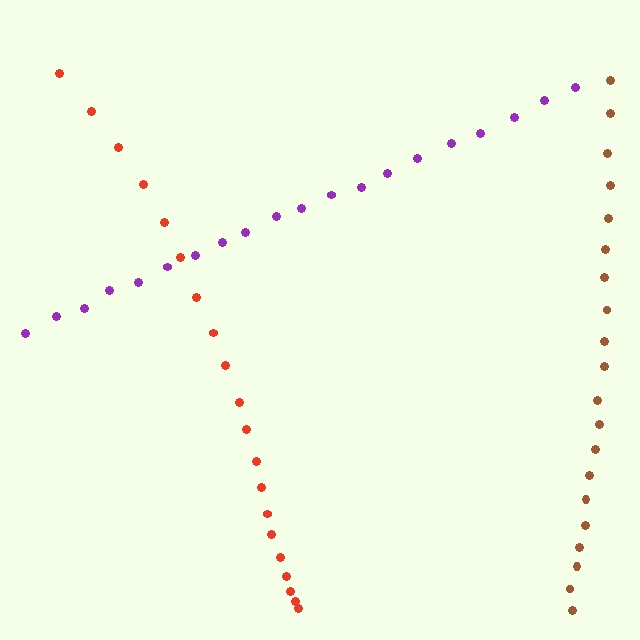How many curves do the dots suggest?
There are 3 distinct paths.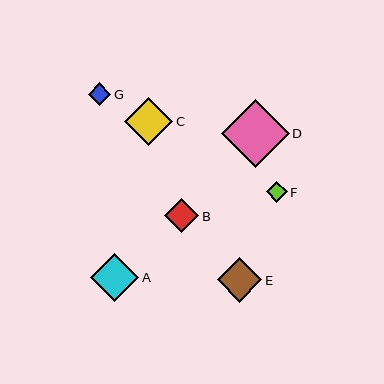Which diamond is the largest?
Diamond D is the largest with a size of approximately 68 pixels.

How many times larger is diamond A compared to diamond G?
Diamond A is approximately 2.2 times the size of diamond G.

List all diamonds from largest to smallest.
From largest to smallest: D, A, C, E, B, G, F.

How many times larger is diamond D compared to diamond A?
Diamond D is approximately 1.4 times the size of diamond A.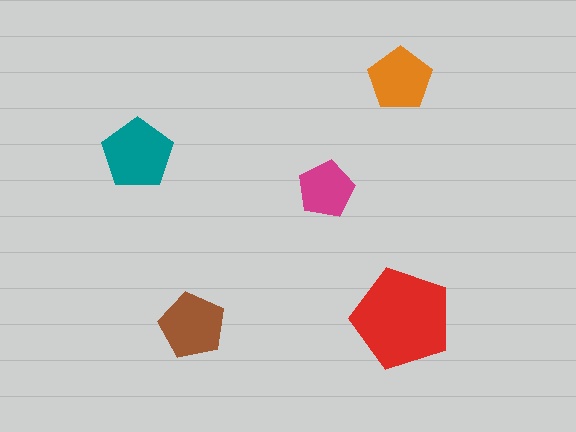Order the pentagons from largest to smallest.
the red one, the teal one, the brown one, the orange one, the magenta one.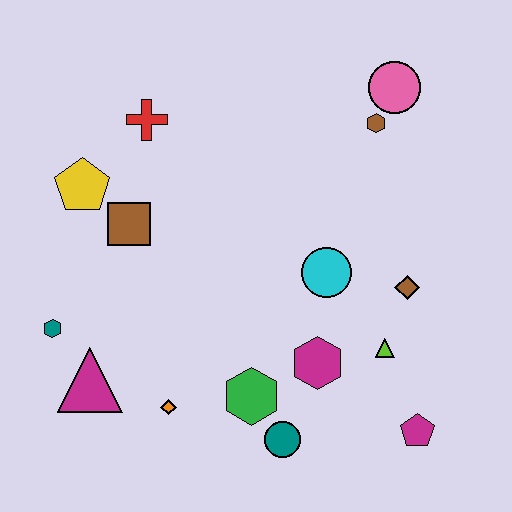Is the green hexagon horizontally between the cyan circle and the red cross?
Yes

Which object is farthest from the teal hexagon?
The pink circle is farthest from the teal hexagon.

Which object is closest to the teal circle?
The green hexagon is closest to the teal circle.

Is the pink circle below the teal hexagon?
No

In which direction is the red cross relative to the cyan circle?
The red cross is to the left of the cyan circle.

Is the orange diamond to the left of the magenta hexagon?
Yes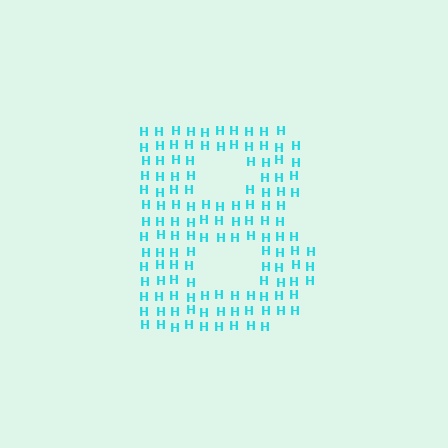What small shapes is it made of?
It is made of small letter H's.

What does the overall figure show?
The overall figure shows the letter B.